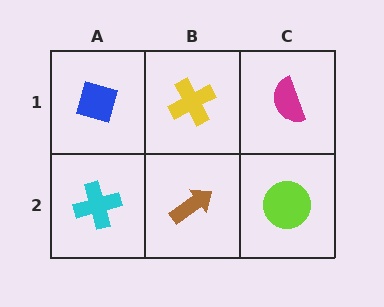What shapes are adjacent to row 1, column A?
A cyan cross (row 2, column A), a yellow cross (row 1, column B).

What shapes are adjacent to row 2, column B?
A yellow cross (row 1, column B), a cyan cross (row 2, column A), a lime circle (row 2, column C).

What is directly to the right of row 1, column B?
A magenta semicircle.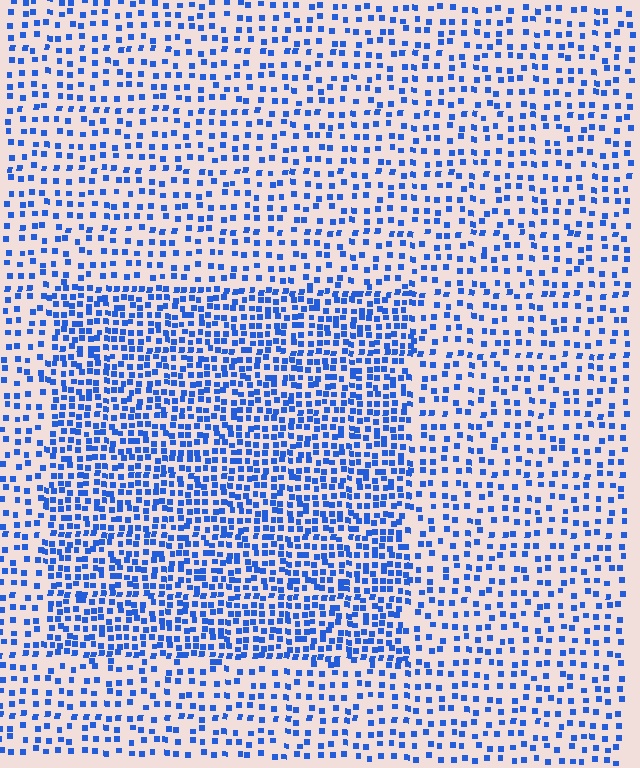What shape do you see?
I see a rectangle.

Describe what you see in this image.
The image contains small blue elements arranged at two different densities. A rectangle-shaped region is visible where the elements are more densely packed than the surrounding area.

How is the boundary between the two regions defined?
The boundary is defined by a change in element density (approximately 2.0x ratio). All elements are the same color, size, and shape.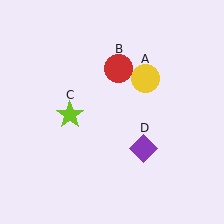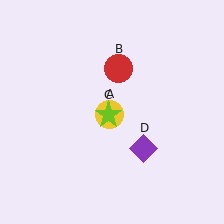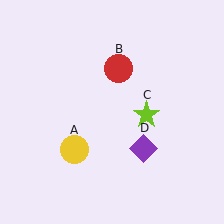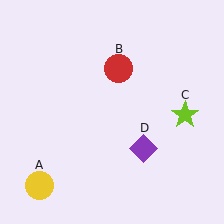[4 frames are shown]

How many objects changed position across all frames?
2 objects changed position: yellow circle (object A), lime star (object C).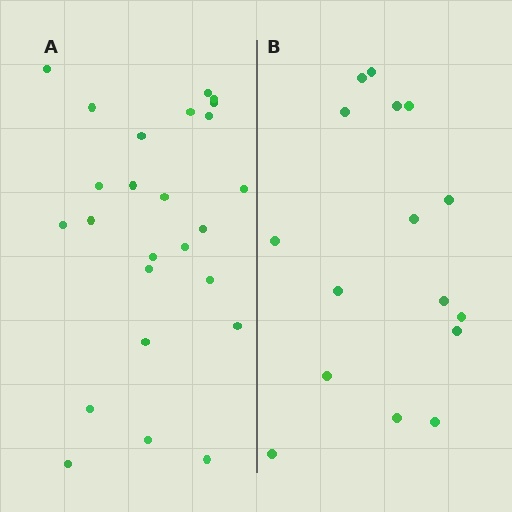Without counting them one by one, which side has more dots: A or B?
Region A (the left region) has more dots.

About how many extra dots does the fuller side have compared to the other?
Region A has roughly 8 or so more dots than region B.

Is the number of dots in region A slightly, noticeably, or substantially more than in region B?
Region A has substantially more. The ratio is roughly 1.6 to 1.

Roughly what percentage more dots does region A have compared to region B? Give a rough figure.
About 55% more.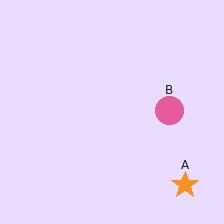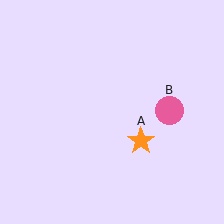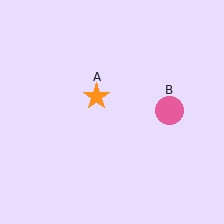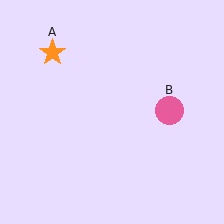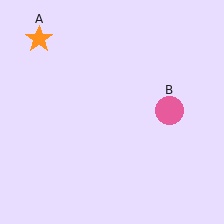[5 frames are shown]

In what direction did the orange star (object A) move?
The orange star (object A) moved up and to the left.